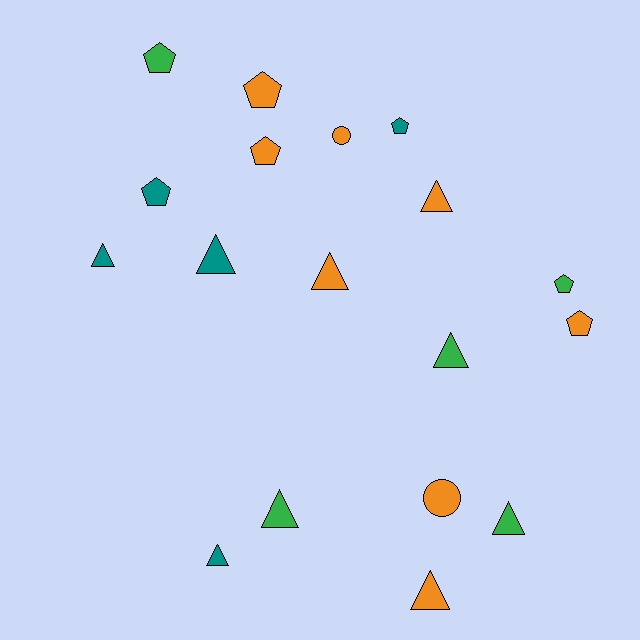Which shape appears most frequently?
Triangle, with 9 objects.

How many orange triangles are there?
There are 3 orange triangles.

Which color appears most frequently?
Orange, with 8 objects.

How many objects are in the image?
There are 18 objects.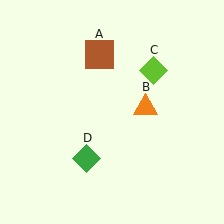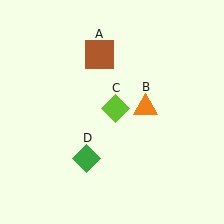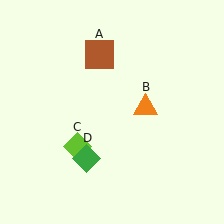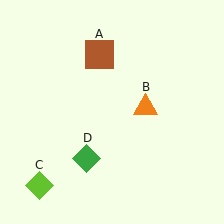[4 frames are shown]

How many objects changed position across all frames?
1 object changed position: lime diamond (object C).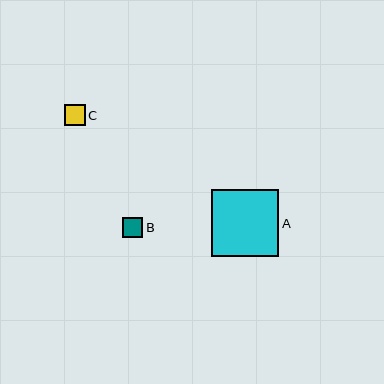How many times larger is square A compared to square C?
Square A is approximately 3.2 times the size of square C.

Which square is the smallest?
Square B is the smallest with a size of approximately 21 pixels.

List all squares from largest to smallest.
From largest to smallest: A, C, B.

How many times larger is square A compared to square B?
Square A is approximately 3.3 times the size of square B.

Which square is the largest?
Square A is the largest with a size of approximately 67 pixels.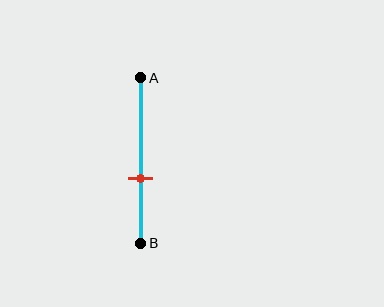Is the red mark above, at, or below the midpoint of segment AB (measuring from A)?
The red mark is below the midpoint of segment AB.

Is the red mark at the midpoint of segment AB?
No, the mark is at about 60% from A, not at the 50% midpoint.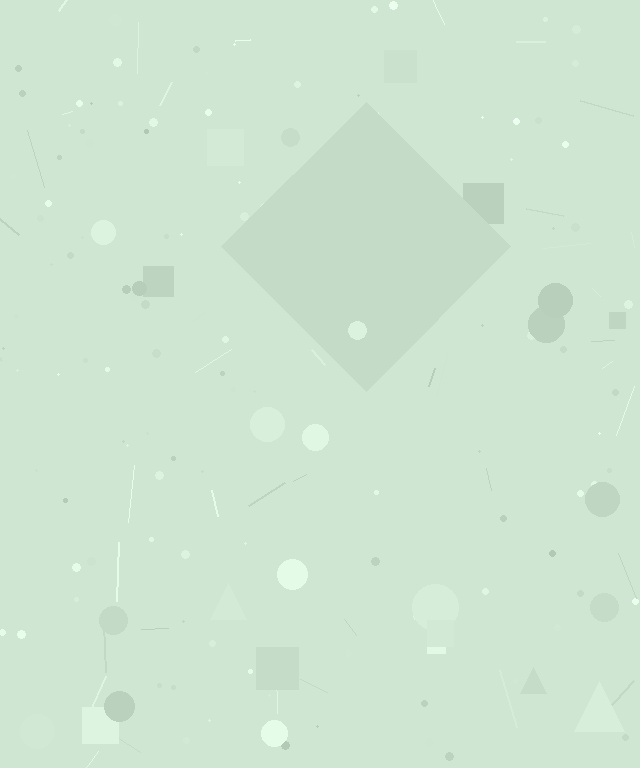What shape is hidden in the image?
A diamond is hidden in the image.